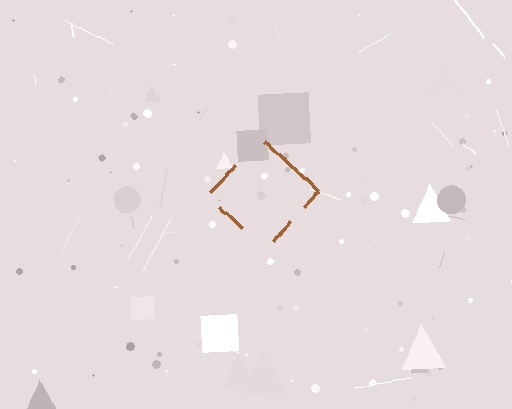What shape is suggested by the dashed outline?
The dashed outline suggests a diamond.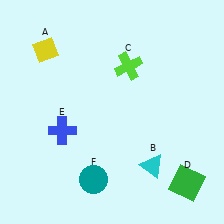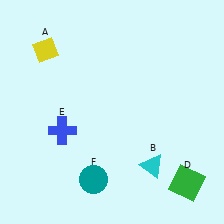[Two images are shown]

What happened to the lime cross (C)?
The lime cross (C) was removed in Image 2. It was in the top-right area of Image 1.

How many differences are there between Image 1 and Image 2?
There is 1 difference between the two images.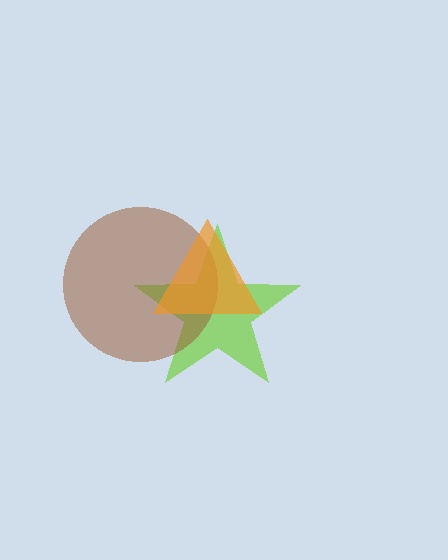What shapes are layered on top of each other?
The layered shapes are: a lime star, a brown circle, an orange triangle.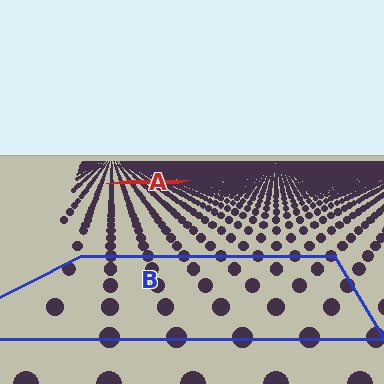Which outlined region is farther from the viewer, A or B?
Region A is farther from the viewer — the texture elements inside it appear smaller and more densely packed.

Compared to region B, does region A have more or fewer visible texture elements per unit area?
Region A has more texture elements per unit area — they are packed more densely because it is farther away.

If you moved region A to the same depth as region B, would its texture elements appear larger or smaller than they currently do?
They would appear larger. At a closer depth, the same texture elements are projected at a bigger on-screen size.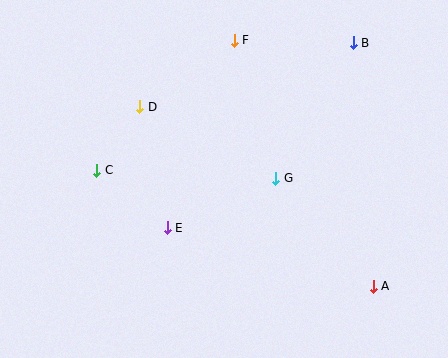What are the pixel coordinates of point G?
Point G is at (276, 178).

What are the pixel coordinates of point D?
Point D is at (140, 107).